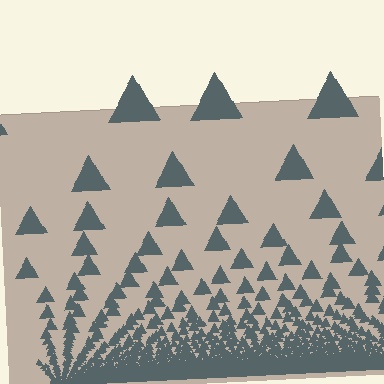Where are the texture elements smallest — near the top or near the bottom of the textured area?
Near the bottom.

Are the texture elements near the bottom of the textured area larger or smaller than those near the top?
Smaller. The gradient is inverted — elements near the bottom are smaller and denser.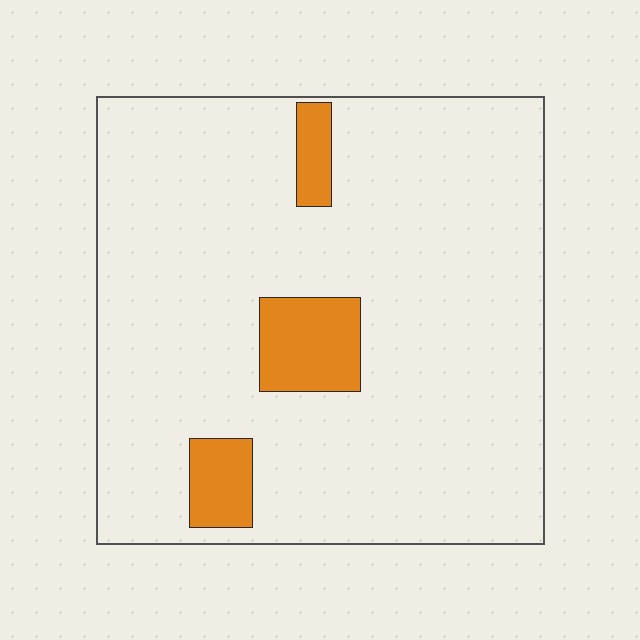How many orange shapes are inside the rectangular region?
3.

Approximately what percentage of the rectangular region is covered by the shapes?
Approximately 10%.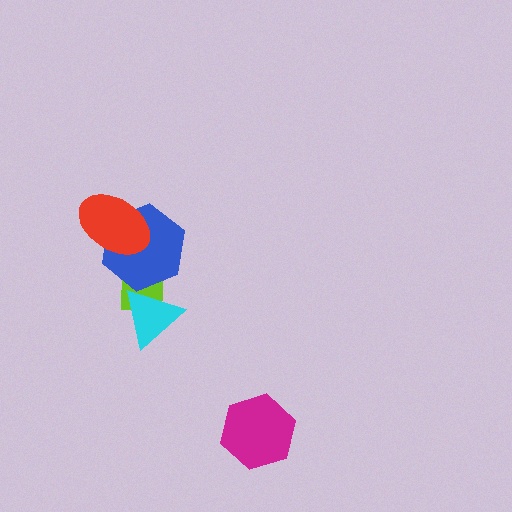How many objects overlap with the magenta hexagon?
0 objects overlap with the magenta hexagon.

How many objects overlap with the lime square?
2 objects overlap with the lime square.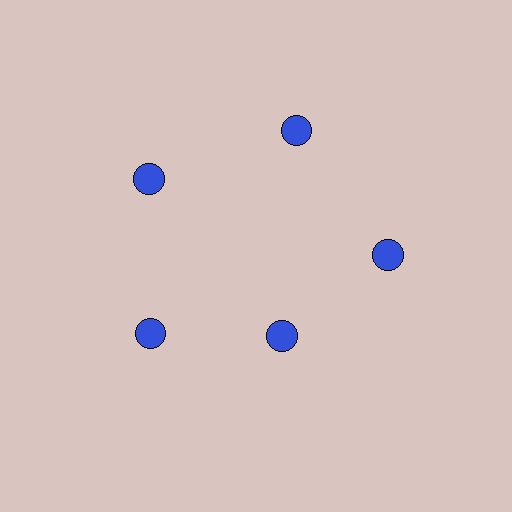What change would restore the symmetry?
The symmetry would be restored by moving it outward, back onto the ring so that all 5 circles sit at equal angles and equal distance from the center.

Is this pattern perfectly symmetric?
No. The 5 blue circles are arranged in a ring, but one element near the 5 o'clock position is pulled inward toward the center, breaking the 5-fold rotational symmetry.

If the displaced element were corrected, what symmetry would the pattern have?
It would have 5-fold rotational symmetry — the pattern would map onto itself every 72 degrees.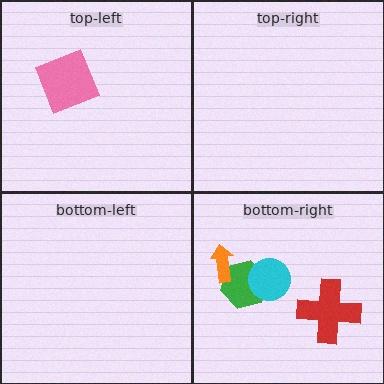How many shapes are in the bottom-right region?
4.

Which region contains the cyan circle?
The bottom-right region.